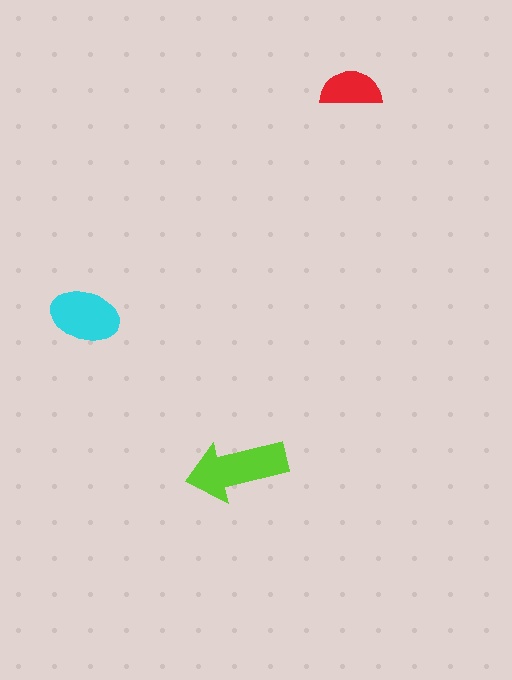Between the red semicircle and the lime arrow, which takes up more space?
The lime arrow.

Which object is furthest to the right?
The red semicircle is rightmost.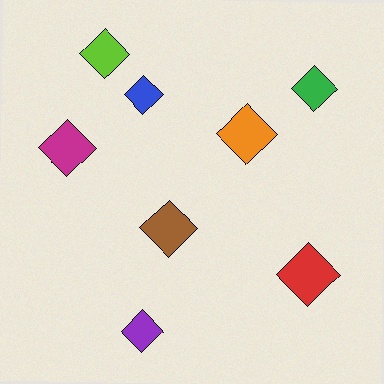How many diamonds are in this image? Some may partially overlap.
There are 8 diamonds.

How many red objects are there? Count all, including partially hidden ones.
There is 1 red object.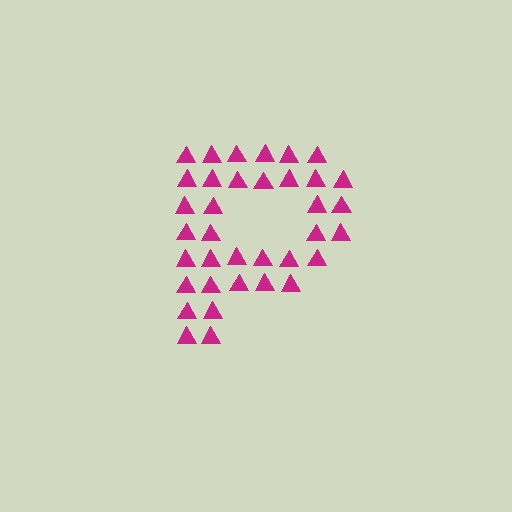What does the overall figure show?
The overall figure shows the letter P.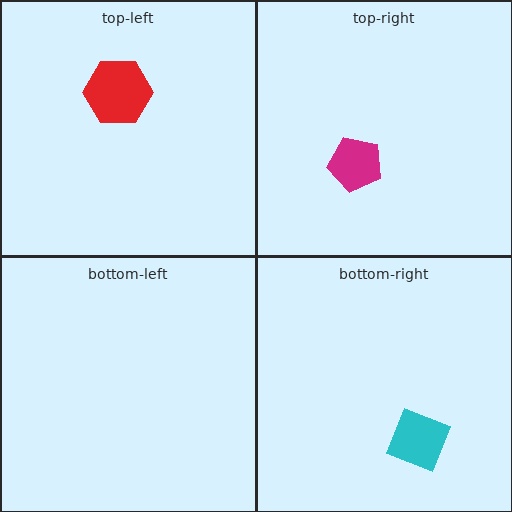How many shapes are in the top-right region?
1.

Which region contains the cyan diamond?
The bottom-right region.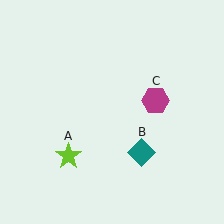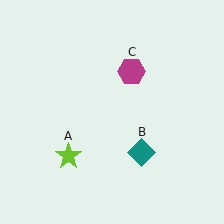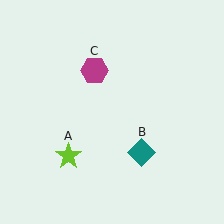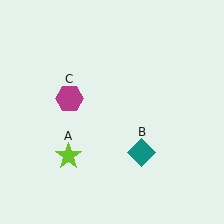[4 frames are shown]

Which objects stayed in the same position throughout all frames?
Lime star (object A) and teal diamond (object B) remained stationary.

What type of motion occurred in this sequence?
The magenta hexagon (object C) rotated counterclockwise around the center of the scene.